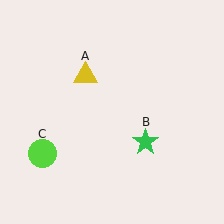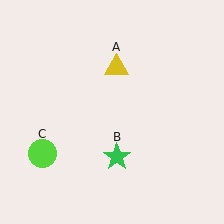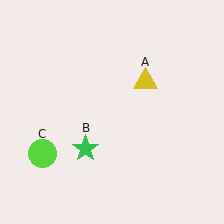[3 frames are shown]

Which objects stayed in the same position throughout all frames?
Lime circle (object C) remained stationary.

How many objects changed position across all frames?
2 objects changed position: yellow triangle (object A), green star (object B).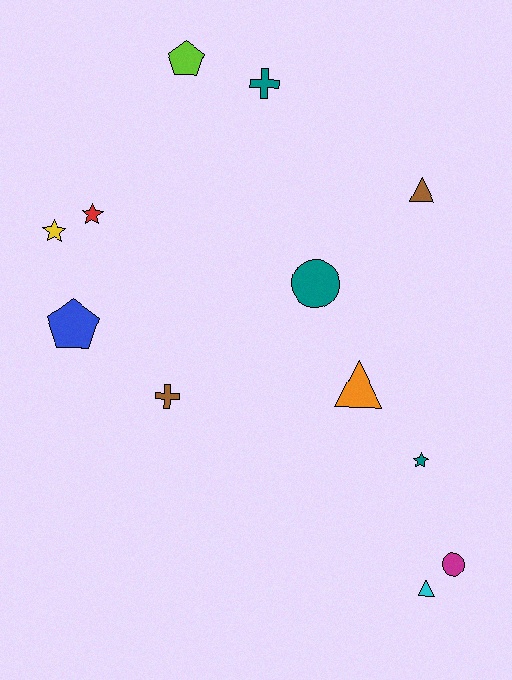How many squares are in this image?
There are no squares.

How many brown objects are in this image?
There are 2 brown objects.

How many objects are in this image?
There are 12 objects.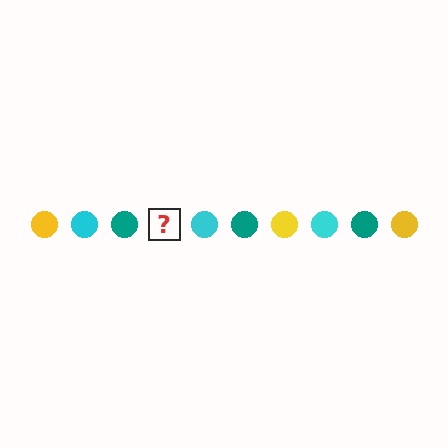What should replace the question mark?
The question mark should be replaced with a yellow circle.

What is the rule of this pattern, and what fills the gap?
The rule is that the pattern cycles through yellow, cyan, teal circles. The gap should be filled with a yellow circle.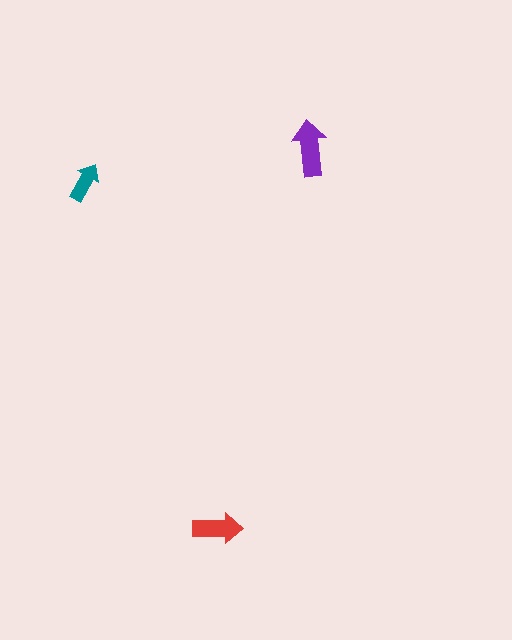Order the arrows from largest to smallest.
the purple one, the red one, the teal one.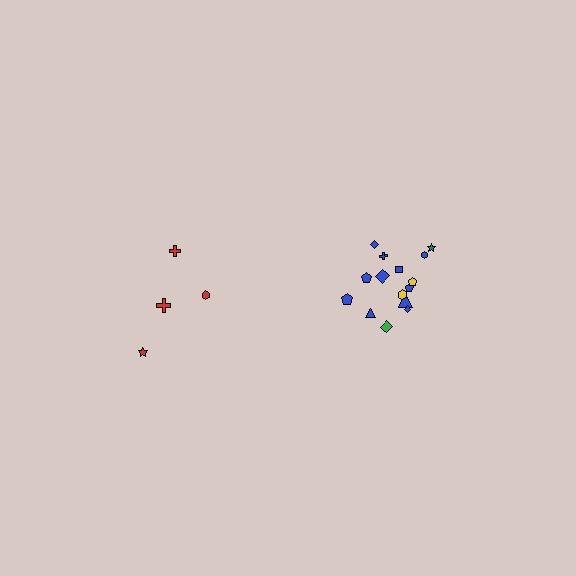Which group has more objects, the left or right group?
The right group.